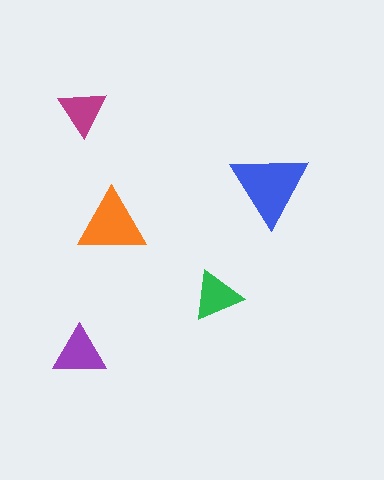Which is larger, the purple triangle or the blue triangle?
The blue one.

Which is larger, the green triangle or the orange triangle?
The orange one.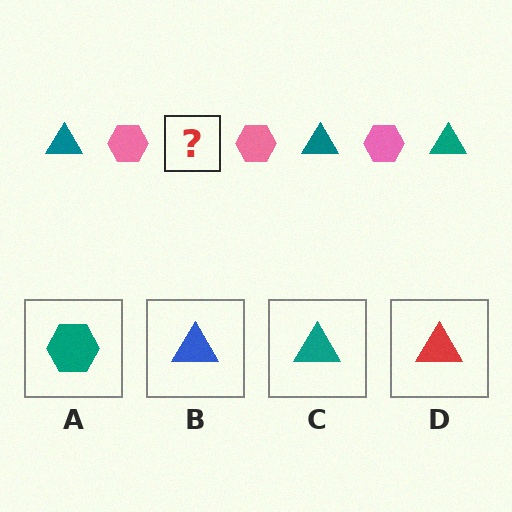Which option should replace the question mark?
Option C.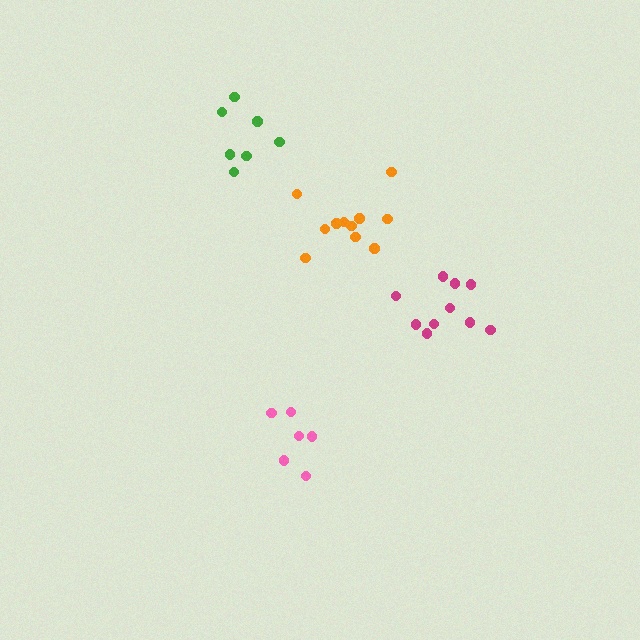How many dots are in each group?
Group 1: 10 dots, Group 2: 11 dots, Group 3: 7 dots, Group 4: 6 dots (34 total).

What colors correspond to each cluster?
The clusters are colored: magenta, orange, green, pink.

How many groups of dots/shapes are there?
There are 4 groups.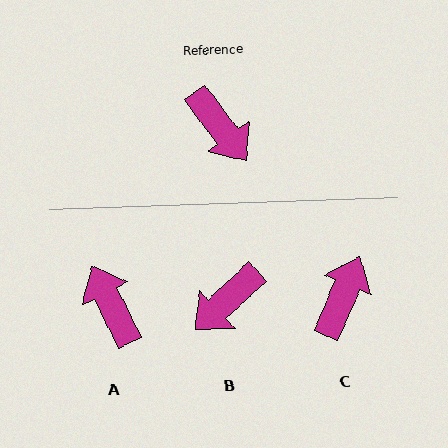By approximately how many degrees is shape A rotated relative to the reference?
Approximately 170 degrees counter-clockwise.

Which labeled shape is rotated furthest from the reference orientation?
A, about 170 degrees away.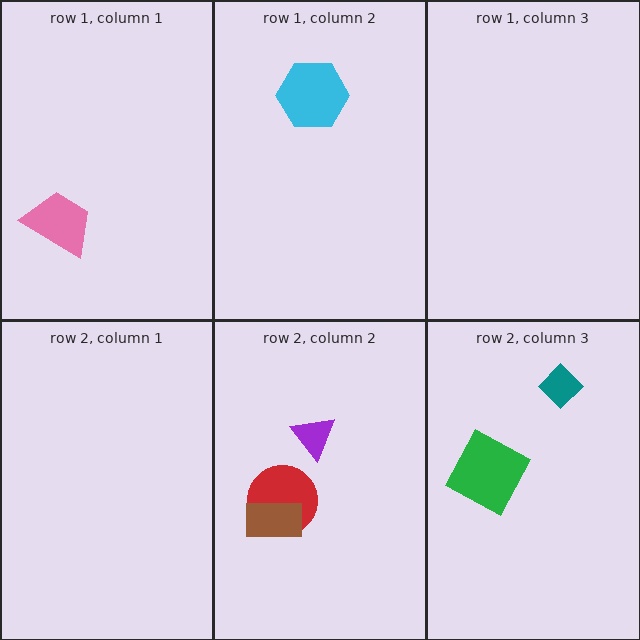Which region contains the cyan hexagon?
The row 1, column 2 region.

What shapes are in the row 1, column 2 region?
The cyan hexagon.